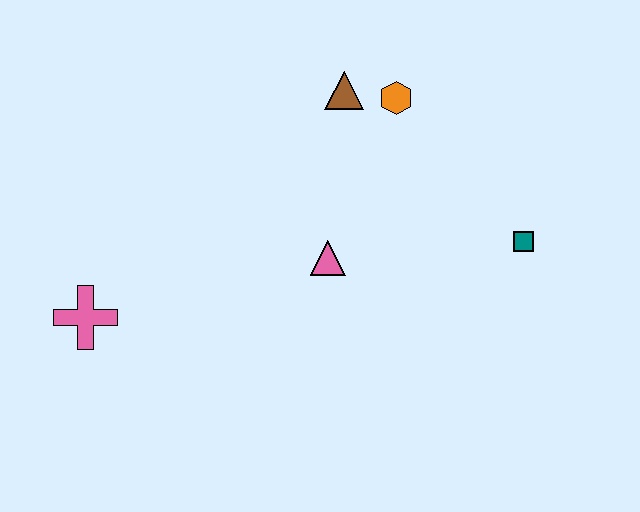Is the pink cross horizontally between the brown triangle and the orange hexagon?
No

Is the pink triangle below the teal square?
Yes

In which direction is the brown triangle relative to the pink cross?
The brown triangle is to the right of the pink cross.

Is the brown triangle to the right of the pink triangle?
Yes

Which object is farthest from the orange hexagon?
The pink cross is farthest from the orange hexagon.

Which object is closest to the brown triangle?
The orange hexagon is closest to the brown triangle.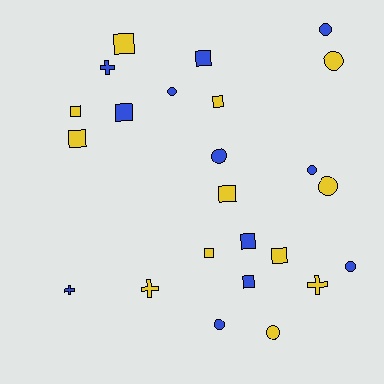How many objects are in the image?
There are 24 objects.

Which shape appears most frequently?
Square, with 11 objects.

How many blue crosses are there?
There are 2 blue crosses.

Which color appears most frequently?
Yellow, with 12 objects.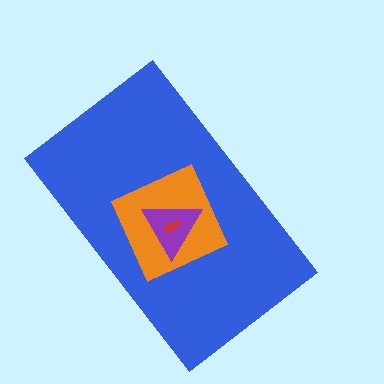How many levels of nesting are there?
4.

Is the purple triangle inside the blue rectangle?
Yes.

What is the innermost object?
The red arrow.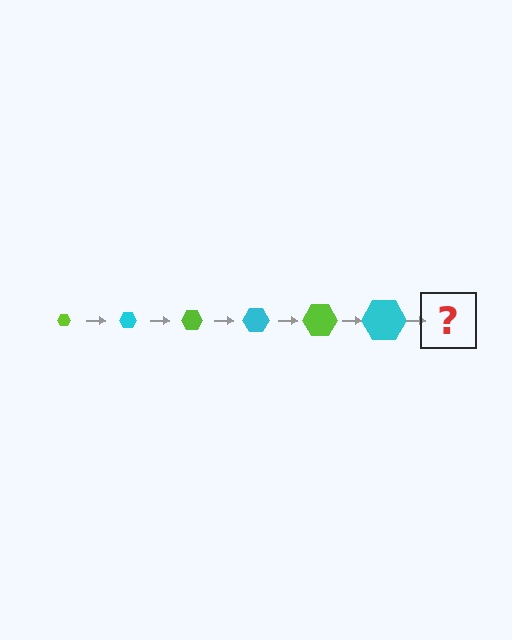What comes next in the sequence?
The next element should be a lime hexagon, larger than the previous one.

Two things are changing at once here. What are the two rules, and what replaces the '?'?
The two rules are that the hexagon grows larger each step and the color cycles through lime and cyan. The '?' should be a lime hexagon, larger than the previous one.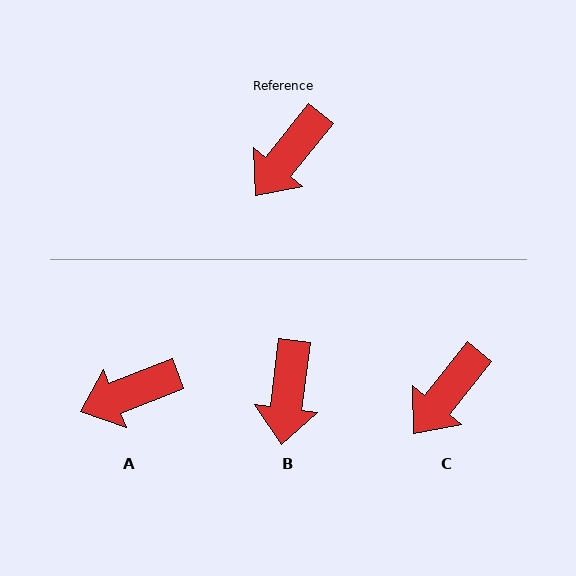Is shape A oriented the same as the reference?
No, it is off by about 30 degrees.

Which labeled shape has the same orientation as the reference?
C.